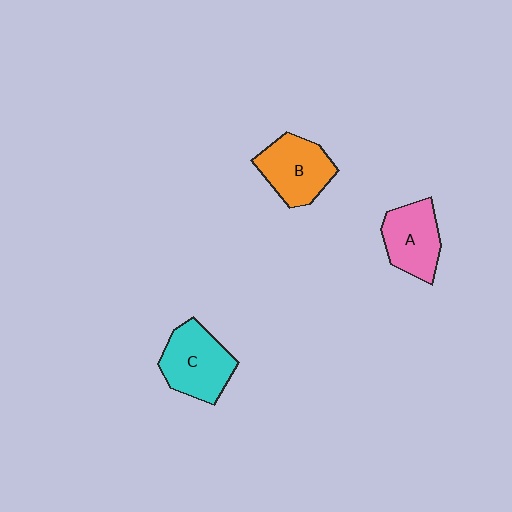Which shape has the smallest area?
Shape A (pink).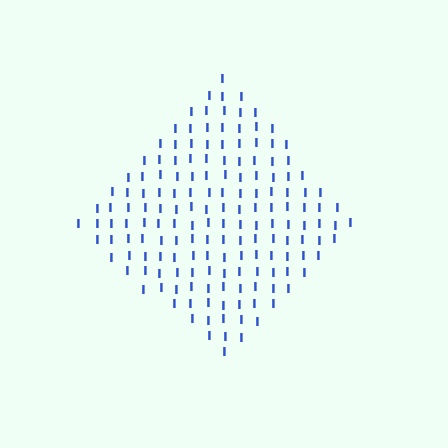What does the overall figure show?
The overall figure shows a diamond.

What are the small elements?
The small elements are letter I's.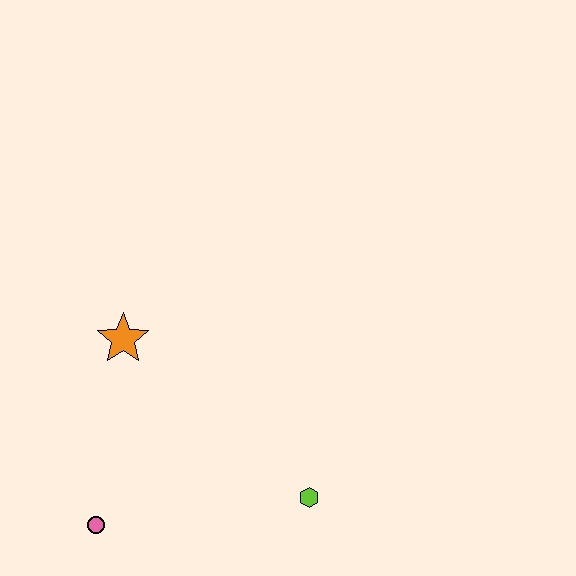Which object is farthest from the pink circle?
The lime hexagon is farthest from the pink circle.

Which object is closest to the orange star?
The pink circle is closest to the orange star.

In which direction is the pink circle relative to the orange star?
The pink circle is below the orange star.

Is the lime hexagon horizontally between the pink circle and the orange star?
No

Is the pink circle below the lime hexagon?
Yes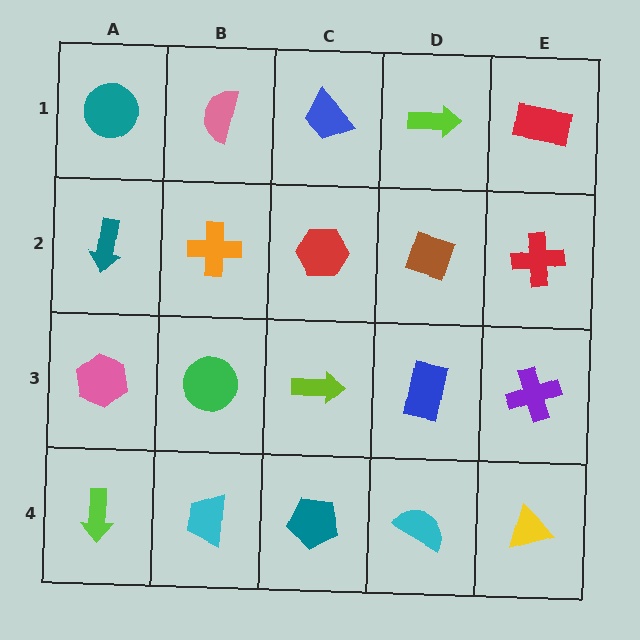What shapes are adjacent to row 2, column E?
A red rectangle (row 1, column E), a purple cross (row 3, column E), a brown diamond (row 2, column D).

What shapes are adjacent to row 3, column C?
A red hexagon (row 2, column C), a teal pentagon (row 4, column C), a green circle (row 3, column B), a blue rectangle (row 3, column D).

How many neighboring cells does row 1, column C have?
3.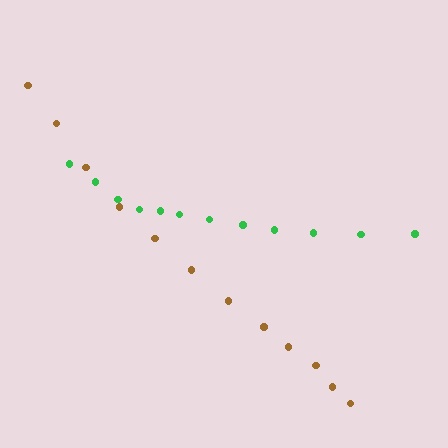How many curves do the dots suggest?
There are 2 distinct paths.